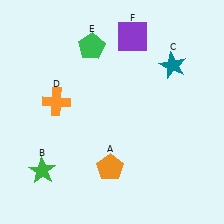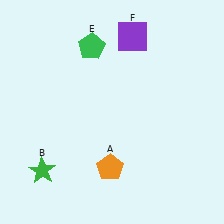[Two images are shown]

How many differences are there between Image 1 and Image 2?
There are 2 differences between the two images.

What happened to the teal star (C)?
The teal star (C) was removed in Image 2. It was in the top-right area of Image 1.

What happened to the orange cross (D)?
The orange cross (D) was removed in Image 2. It was in the top-left area of Image 1.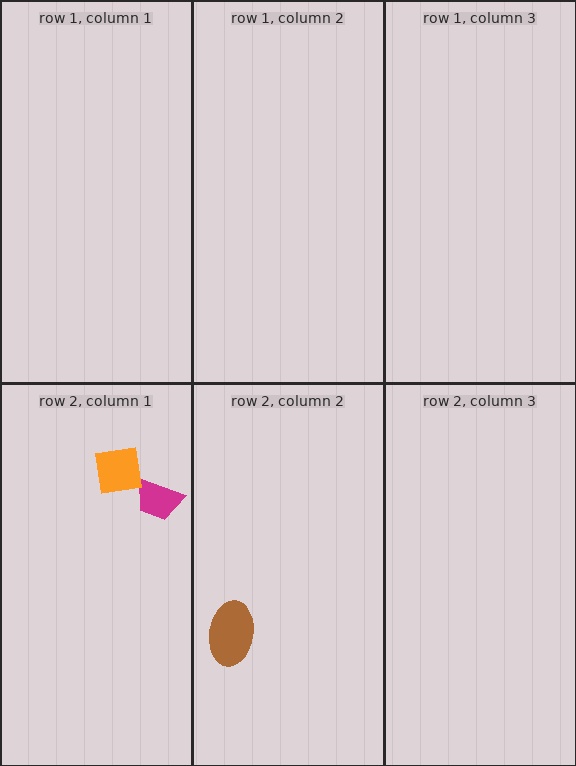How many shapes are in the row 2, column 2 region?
1.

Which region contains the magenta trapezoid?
The row 2, column 1 region.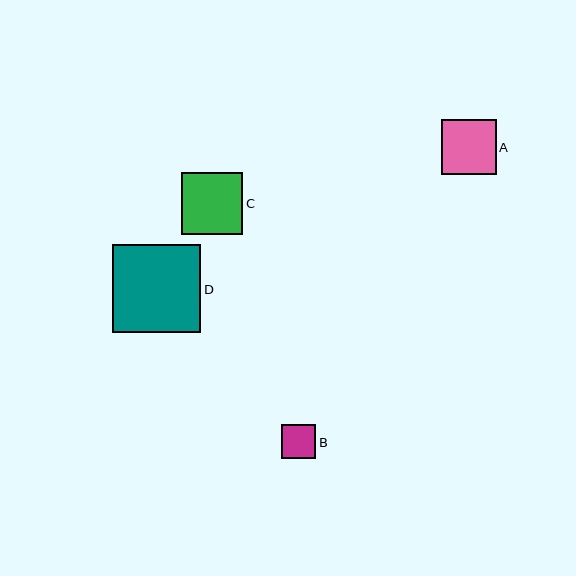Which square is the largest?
Square D is the largest with a size of approximately 88 pixels.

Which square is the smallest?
Square B is the smallest with a size of approximately 34 pixels.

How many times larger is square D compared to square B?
Square D is approximately 2.6 times the size of square B.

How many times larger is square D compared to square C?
Square D is approximately 1.4 times the size of square C.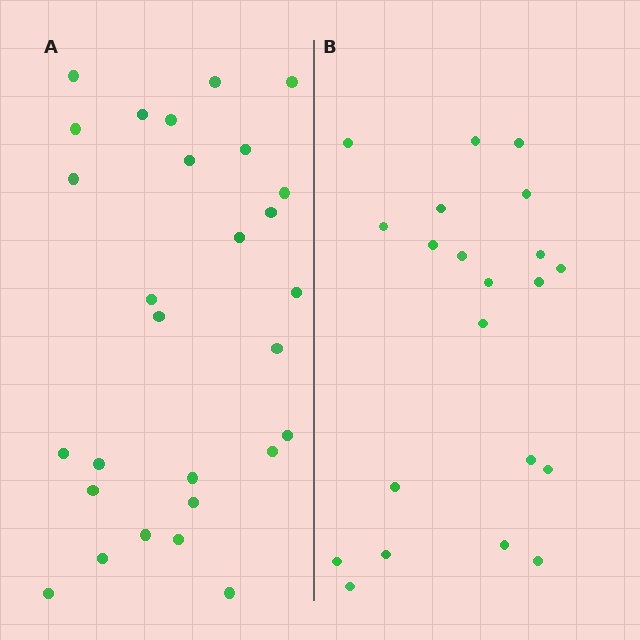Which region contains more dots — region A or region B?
Region A (the left region) has more dots.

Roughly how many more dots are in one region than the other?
Region A has roughly 8 or so more dots than region B.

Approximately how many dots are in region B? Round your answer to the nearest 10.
About 20 dots. (The exact count is 21, which rounds to 20.)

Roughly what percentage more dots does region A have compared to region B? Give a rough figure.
About 35% more.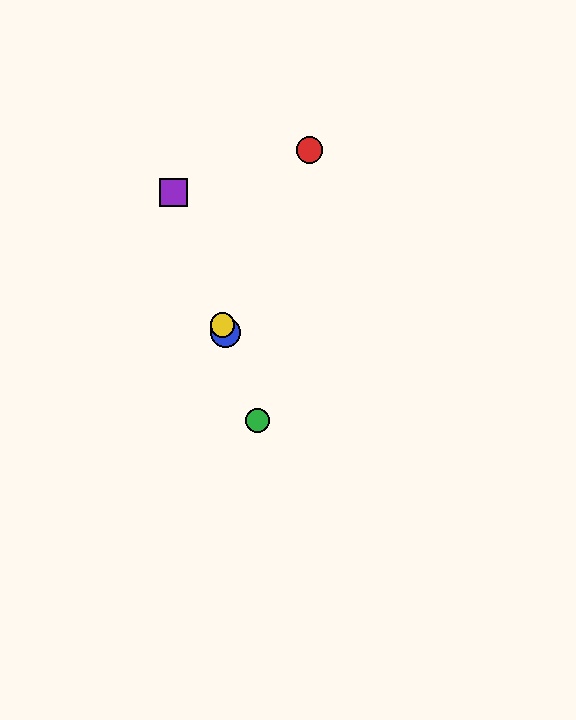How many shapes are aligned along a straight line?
4 shapes (the blue circle, the green circle, the yellow circle, the purple square) are aligned along a straight line.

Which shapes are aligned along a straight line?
The blue circle, the green circle, the yellow circle, the purple square are aligned along a straight line.